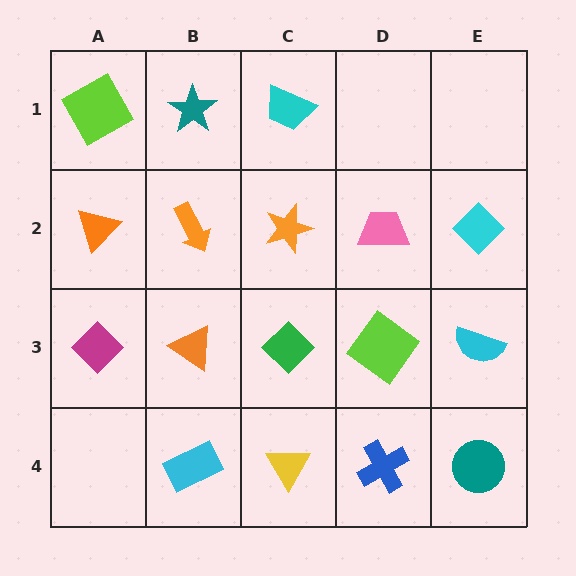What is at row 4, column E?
A teal circle.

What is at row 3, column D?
A lime diamond.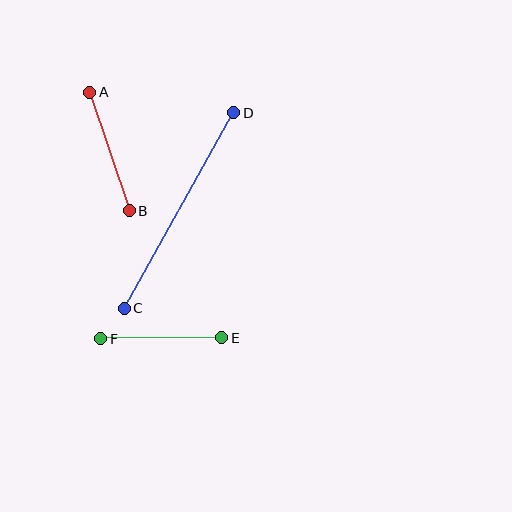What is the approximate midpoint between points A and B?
The midpoint is at approximately (110, 152) pixels.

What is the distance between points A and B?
The distance is approximately 125 pixels.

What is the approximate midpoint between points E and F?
The midpoint is at approximately (161, 338) pixels.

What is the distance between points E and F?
The distance is approximately 121 pixels.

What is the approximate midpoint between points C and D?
The midpoint is at approximately (179, 211) pixels.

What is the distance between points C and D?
The distance is approximately 224 pixels.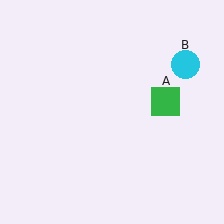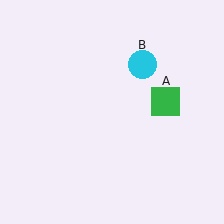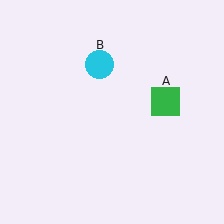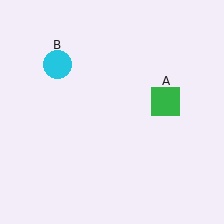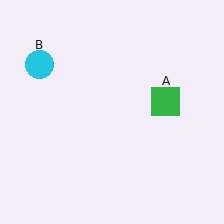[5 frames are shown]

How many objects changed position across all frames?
1 object changed position: cyan circle (object B).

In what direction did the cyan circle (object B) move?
The cyan circle (object B) moved left.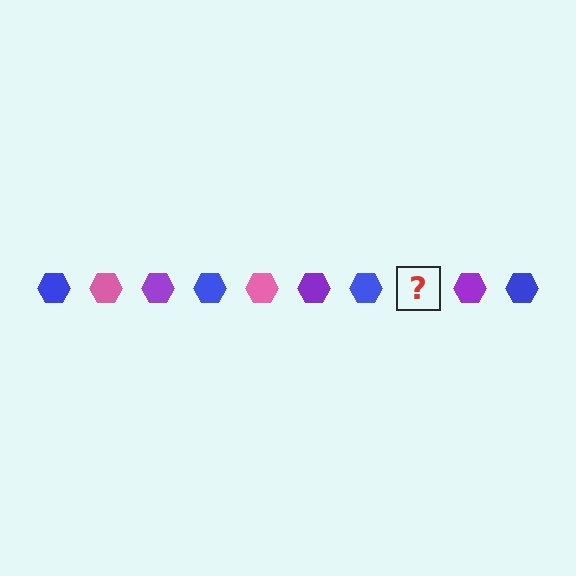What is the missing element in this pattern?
The missing element is a pink hexagon.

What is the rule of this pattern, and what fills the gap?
The rule is that the pattern cycles through blue, pink, purple hexagons. The gap should be filled with a pink hexagon.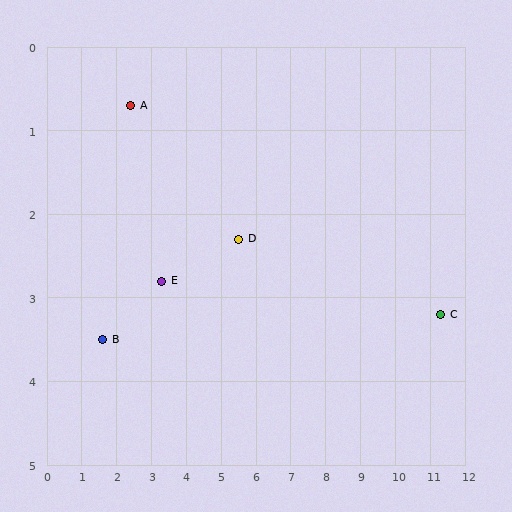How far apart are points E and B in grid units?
Points E and B are about 1.8 grid units apart.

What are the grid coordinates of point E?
Point E is at approximately (3.3, 2.8).